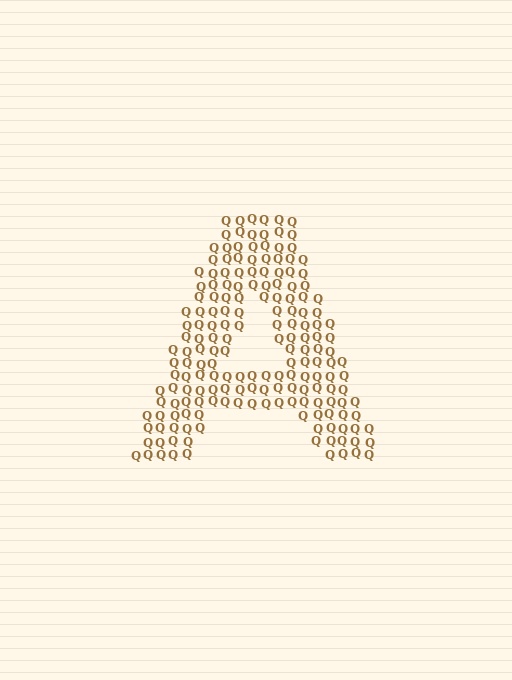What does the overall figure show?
The overall figure shows the letter A.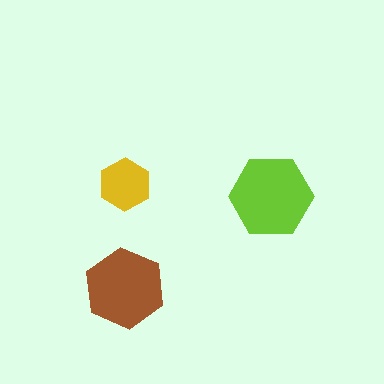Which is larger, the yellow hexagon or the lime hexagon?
The lime one.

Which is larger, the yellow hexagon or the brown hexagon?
The brown one.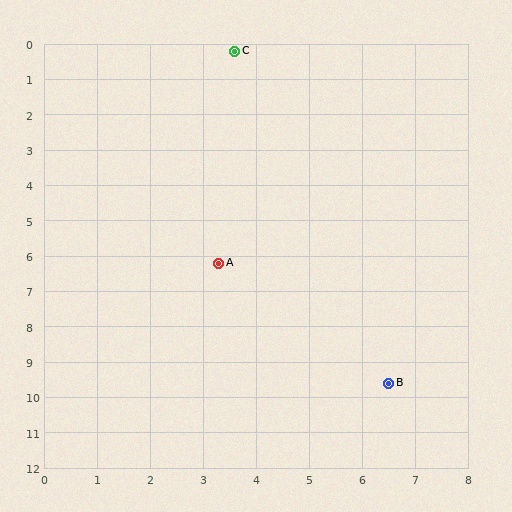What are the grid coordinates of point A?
Point A is at approximately (3.3, 6.2).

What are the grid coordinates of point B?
Point B is at approximately (6.5, 9.6).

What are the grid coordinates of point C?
Point C is at approximately (3.6, 0.2).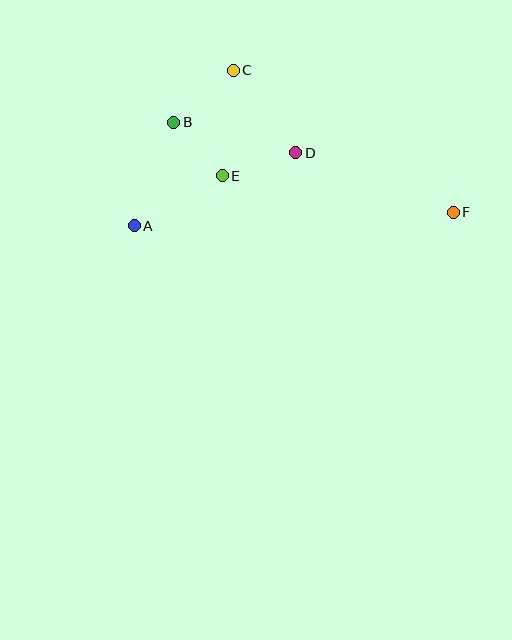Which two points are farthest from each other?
Points A and F are farthest from each other.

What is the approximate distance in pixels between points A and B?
The distance between A and B is approximately 111 pixels.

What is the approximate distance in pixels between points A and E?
The distance between A and E is approximately 101 pixels.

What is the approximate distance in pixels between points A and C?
The distance between A and C is approximately 184 pixels.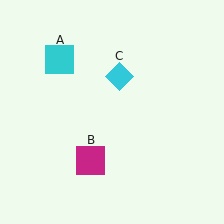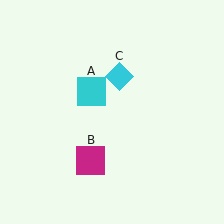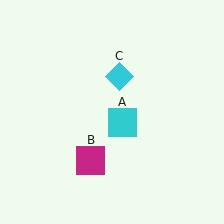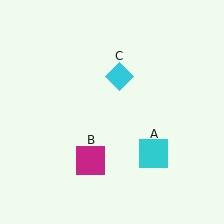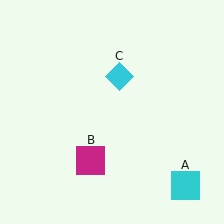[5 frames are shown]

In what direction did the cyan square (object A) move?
The cyan square (object A) moved down and to the right.